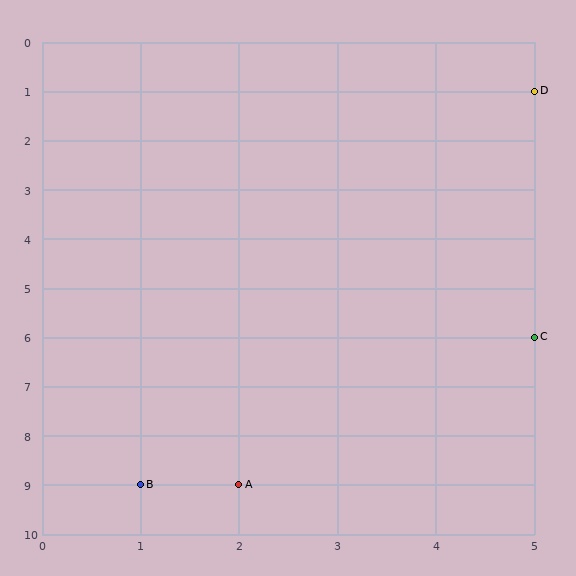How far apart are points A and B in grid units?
Points A and B are 1 column apart.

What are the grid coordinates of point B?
Point B is at grid coordinates (1, 9).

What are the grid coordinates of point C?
Point C is at grid coordinates (5, 6).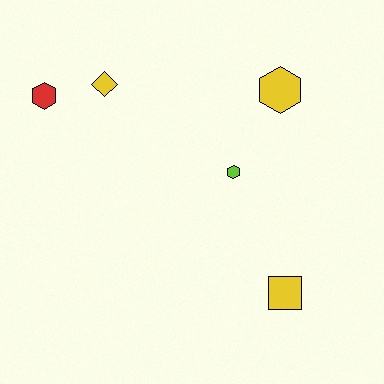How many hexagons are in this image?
There are 3 hexagons.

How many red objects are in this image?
There is 1 red object.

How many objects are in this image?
There are 5 objects.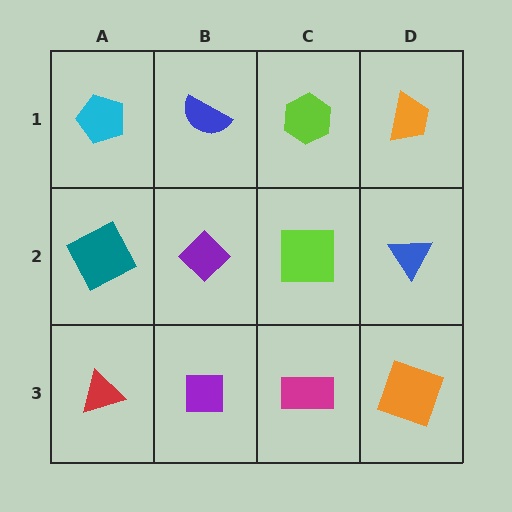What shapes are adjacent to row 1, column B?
A purple diamond (row 2, column B), a cyan pentagon (row 1, column A), a lime hexagon (row 1, column C).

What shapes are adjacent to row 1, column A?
A teal square (row 2, column A), a blue semicircle (row 1, column B).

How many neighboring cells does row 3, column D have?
2.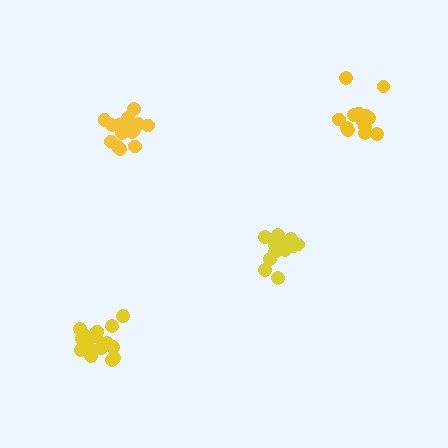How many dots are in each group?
Group 1: 14 dots, Group 2: 15 dots, Group 3: 14 dots, Group 4: 16 dots (59 total).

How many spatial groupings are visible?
There are 4 spatial groupings.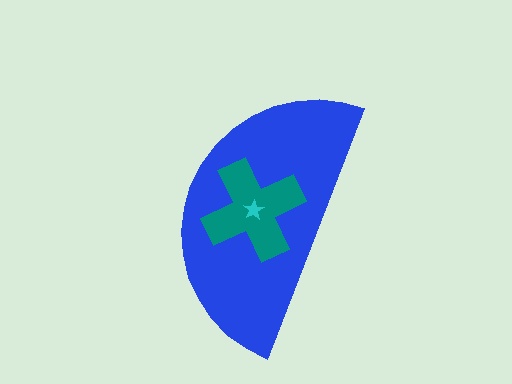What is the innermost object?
The cyan star.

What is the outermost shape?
The blue semicircle.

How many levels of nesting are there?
3.